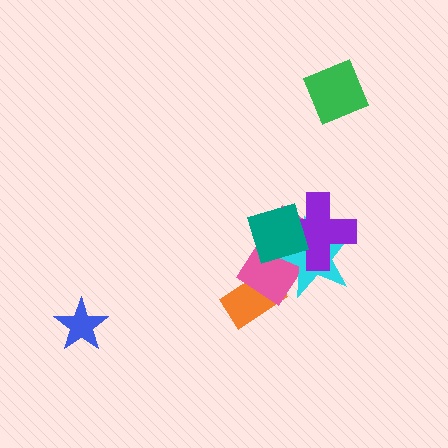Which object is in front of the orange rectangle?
The pink rectangle is in front of the orange rectangle.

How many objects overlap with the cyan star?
3 objects overlap with the cyan star.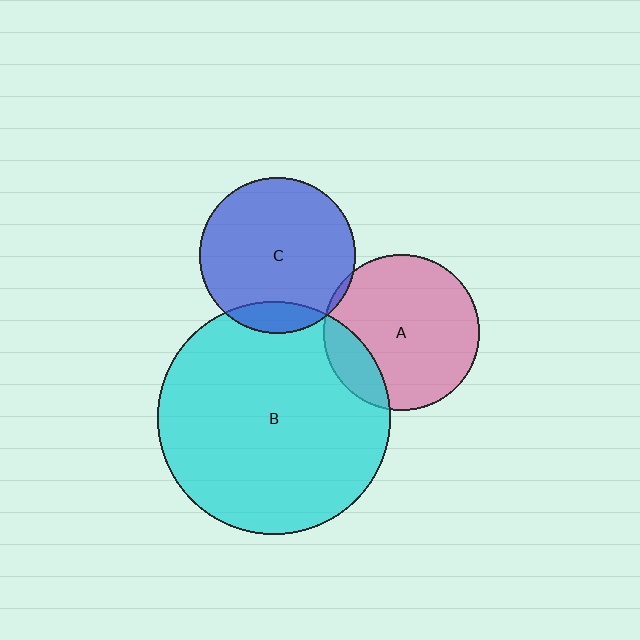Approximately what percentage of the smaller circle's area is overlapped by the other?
Approximately 15%.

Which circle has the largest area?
Circle B (cyan).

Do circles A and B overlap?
Yes.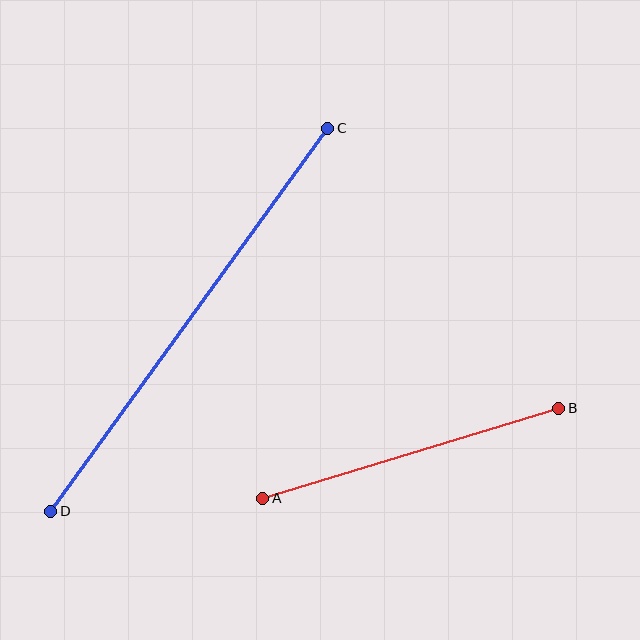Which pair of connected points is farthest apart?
Points C and D are farthest apart.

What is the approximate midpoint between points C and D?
The midpoint is at approximately (189, 320) pixels.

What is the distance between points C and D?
The distance is approximately 472 pixels.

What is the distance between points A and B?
The distance is approximately 309 pixels.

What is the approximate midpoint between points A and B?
The midpoint is at approximately (411, 453) pixels.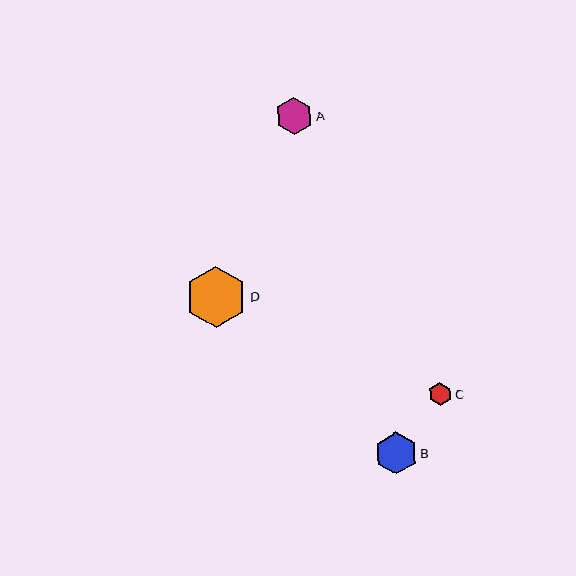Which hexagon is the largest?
Hexagon D is the largest with a size of approximately 62 pixels.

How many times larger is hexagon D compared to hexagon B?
Hexagon D is approximately 1.5 times the size of hexagon B.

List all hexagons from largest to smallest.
From largest to smallest: D, B, A, C.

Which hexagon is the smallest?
Hexagon C is the smallest with a size of approximately 24 pixels.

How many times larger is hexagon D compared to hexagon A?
Hexagon D is approximately 1.6 times the size of hexagon A.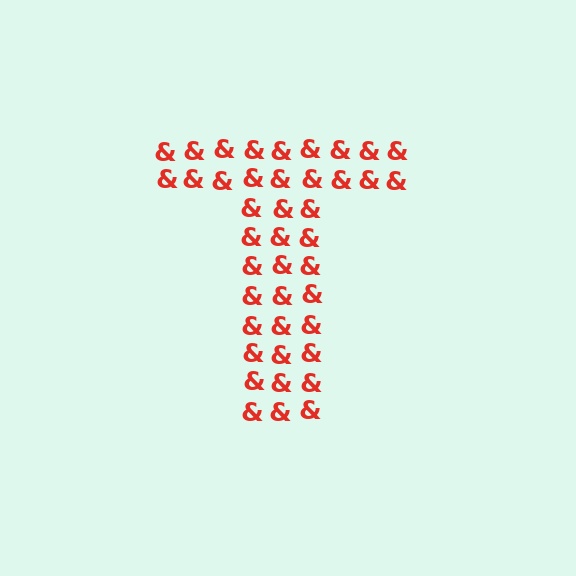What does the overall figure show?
The overall figure shows the letter T.